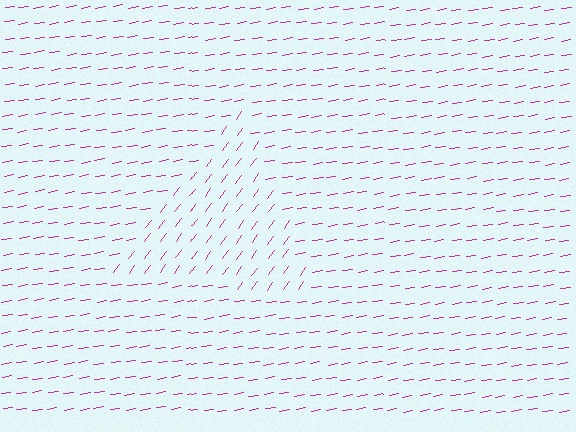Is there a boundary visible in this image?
Yes, there is a texture boundary formed by a change in line orientation.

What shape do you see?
I see a triangle.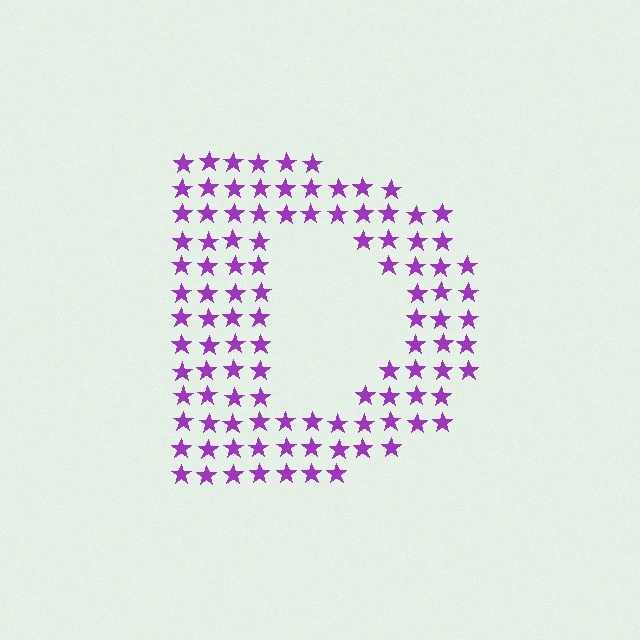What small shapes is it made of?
It is made of small stars.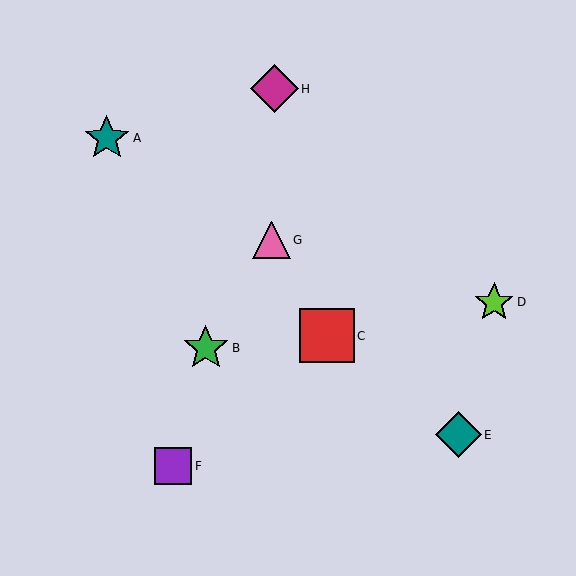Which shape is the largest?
The red square (labeled C) is the largest.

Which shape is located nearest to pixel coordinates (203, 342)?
The green star (labeled B) at (206, 348) is nearest to that location.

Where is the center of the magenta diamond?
The center of the magenta diamond is at (274, 89).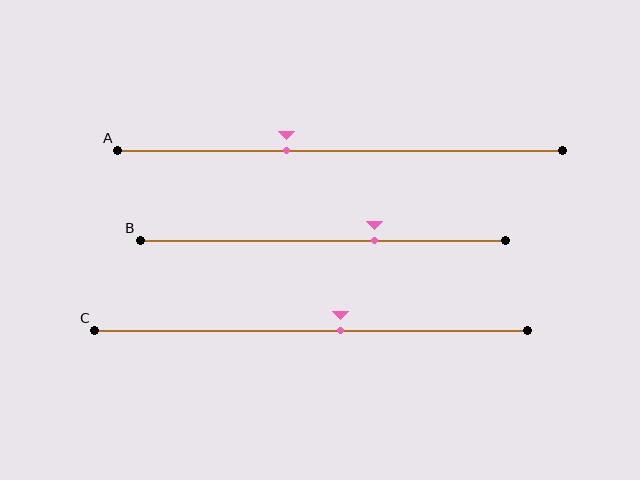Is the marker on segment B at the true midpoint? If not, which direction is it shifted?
No, the marker on segment B is shifted to the right by about 14% of the segment length.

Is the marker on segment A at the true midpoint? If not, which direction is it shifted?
No, the marker on segment A is shifted to the left by about 12% of the segment length.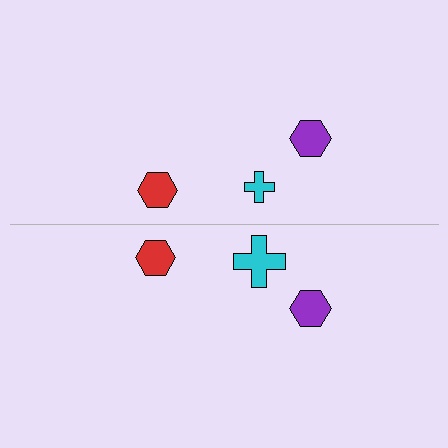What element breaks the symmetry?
The cyan cross on the bottom side has a different size than its mirror counterpart.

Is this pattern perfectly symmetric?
No, the pattern is not perfectly symmetric. The cyan cross on the bottom side has a different size than its mirror counterpart.